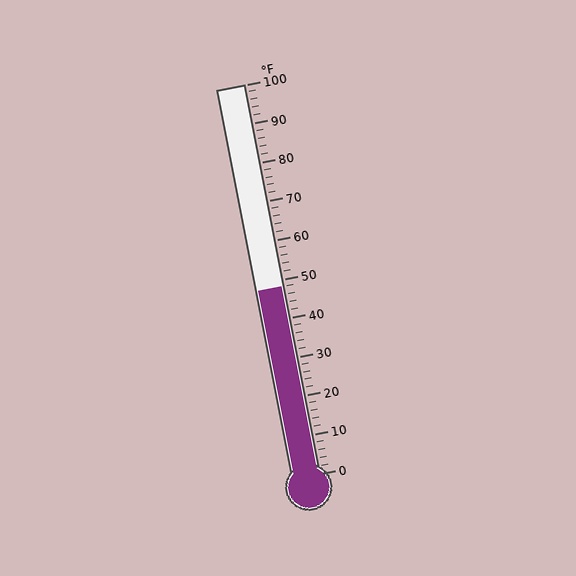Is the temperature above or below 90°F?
The temperature is below 90°F.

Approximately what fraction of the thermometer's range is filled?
The thermometer is filled to approximately 50% of its range.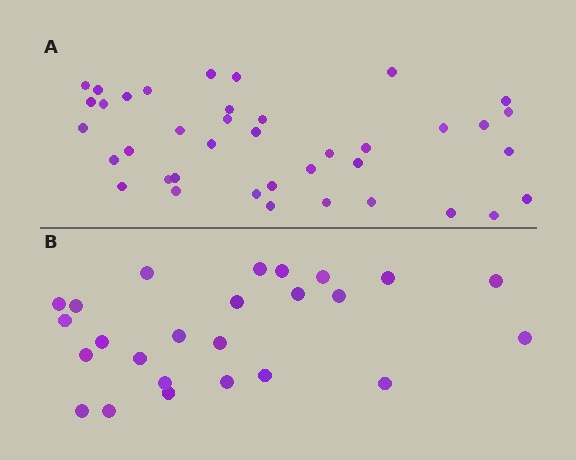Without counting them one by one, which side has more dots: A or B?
Region A (the top region) has more dots.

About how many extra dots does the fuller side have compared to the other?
Region A has approximately 15 more dots than region B.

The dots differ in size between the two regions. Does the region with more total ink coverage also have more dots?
No. Region B has more total ink coverage because its dots are larger, but region A actually contains more individual dots. Total area can be misleading — the number of items is what matters here.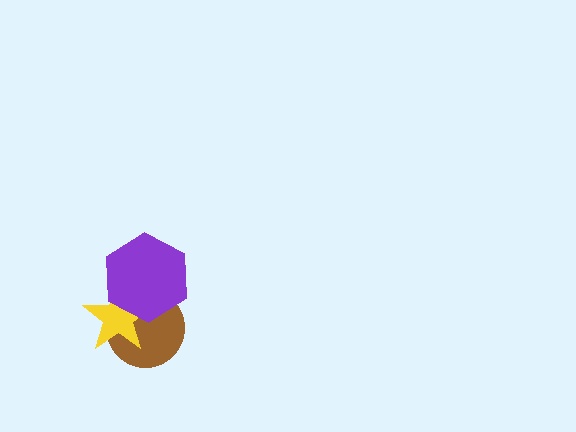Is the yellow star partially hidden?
Yes, it is partially covered by another shape.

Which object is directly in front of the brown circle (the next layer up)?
The yellow star is directly in front of the brown circle.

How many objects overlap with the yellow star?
2 objects overlap with the yellow star.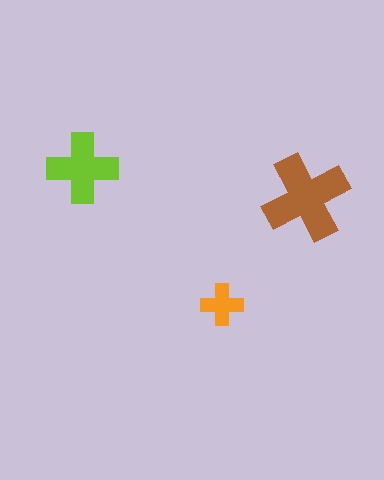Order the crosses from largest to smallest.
the brown one, the lime one, the orange one.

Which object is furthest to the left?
The lime cross is leftmost.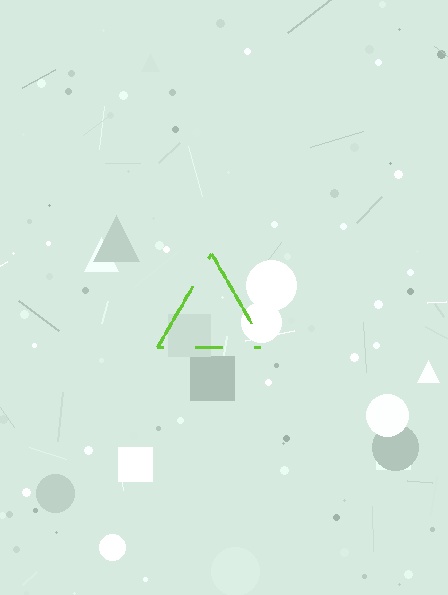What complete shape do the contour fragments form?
The contour fragments form a triangle.